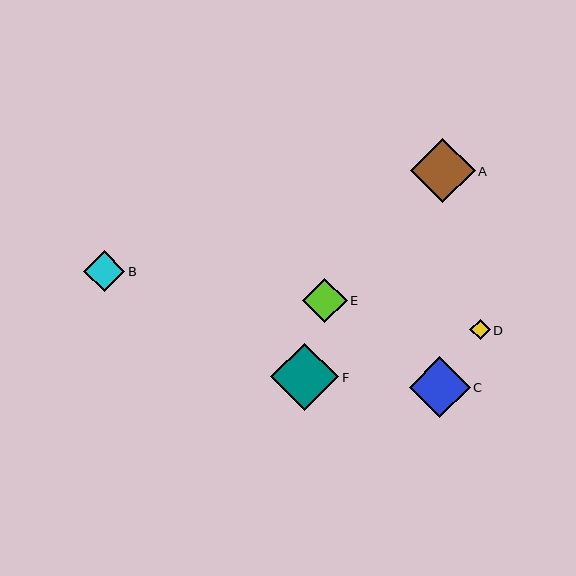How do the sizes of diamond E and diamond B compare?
Diamond E and diamond B are approximately the same size.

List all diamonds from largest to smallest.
From largest to smallest: F, A, C, E, B, D.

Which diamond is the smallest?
Diamond D is the smallest with a size of approximately 20 pixels.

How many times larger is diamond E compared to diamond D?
Diamond E is approximately 2.2 times the size of diamond D.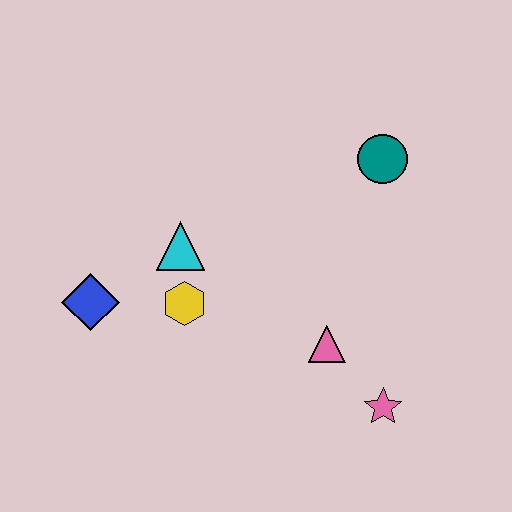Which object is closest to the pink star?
The pink triangle is closest to the pink star.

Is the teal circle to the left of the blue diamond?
No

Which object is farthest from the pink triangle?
The blue diamond is farthest from the pink triangle.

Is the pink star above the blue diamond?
No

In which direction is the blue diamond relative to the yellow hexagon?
The blue diamond is to the left of the yellow hexagon.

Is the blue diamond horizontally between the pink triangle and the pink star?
No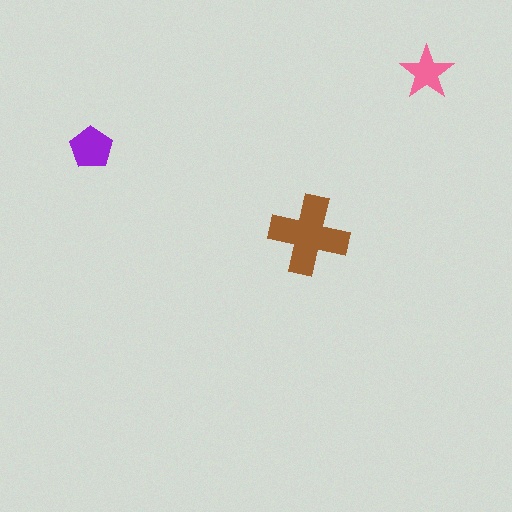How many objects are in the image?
There are 3 objects in the image.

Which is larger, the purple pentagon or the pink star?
The purple pentagon.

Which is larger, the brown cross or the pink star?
The brown cross.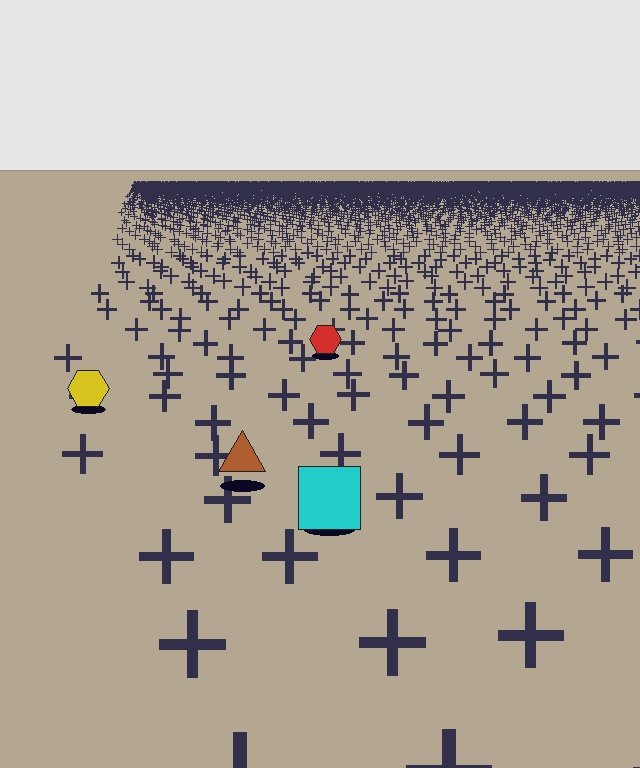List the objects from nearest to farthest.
From nearest to farthest: the cyan square, the brown triangle, the yellow hexagon, the red hexagon.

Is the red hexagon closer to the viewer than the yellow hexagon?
No. The yellow hexagon is closer — you can tell from the texture gradient: the ground texture is coarser near it.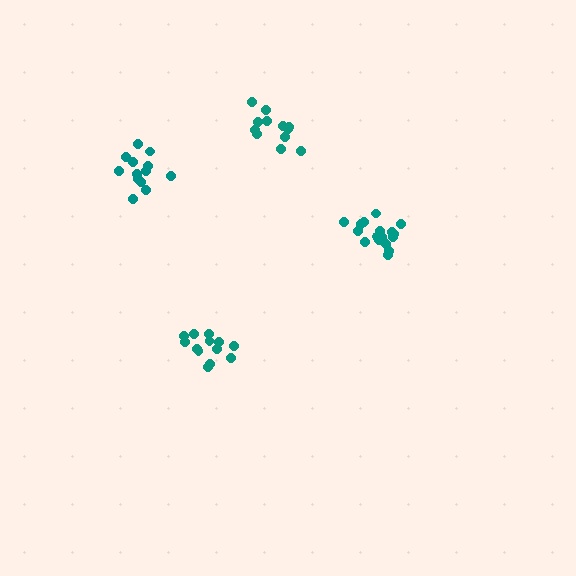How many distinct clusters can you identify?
There are 4 distinct clusters.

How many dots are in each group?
Group 1: 13 dots, Group 2: 17 dots, Group 3: 13 dots, Group 4: 13 dots (56 total).